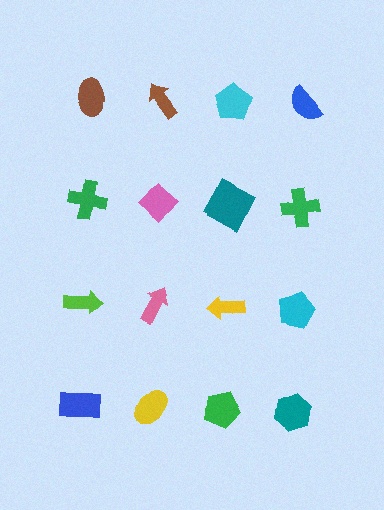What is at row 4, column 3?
A green pentagon.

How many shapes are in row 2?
4 shapes.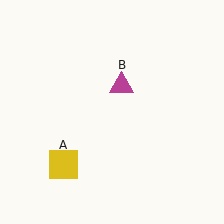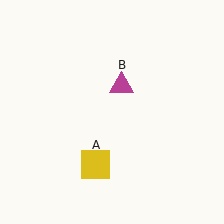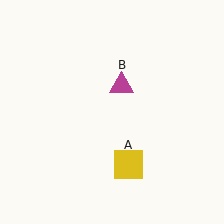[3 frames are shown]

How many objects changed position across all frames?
1 object changed position: yellow square (object A).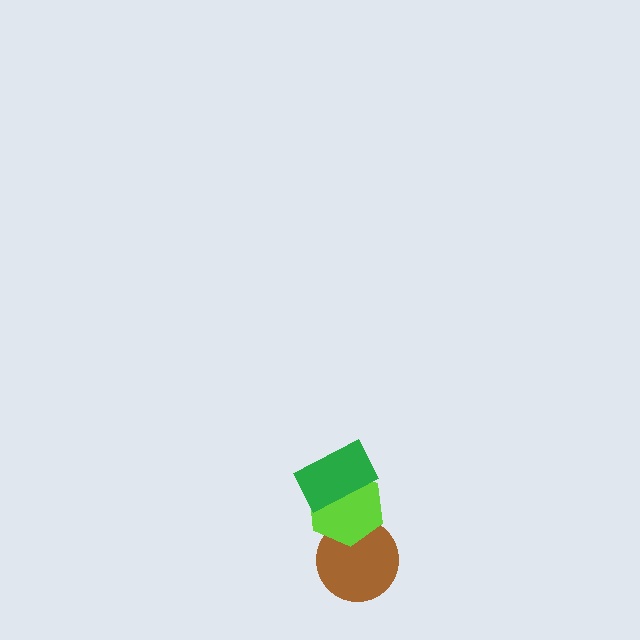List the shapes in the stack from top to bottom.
From top to bottom: the green rectangle, the lime hexagon, the brown circle.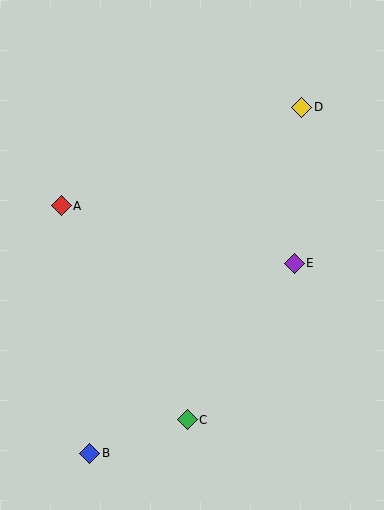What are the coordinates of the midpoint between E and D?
The midpoint between E and D is at (298, 185).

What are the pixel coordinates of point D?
Point D is at (302, 107).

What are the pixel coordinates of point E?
Point E is at (294, 263).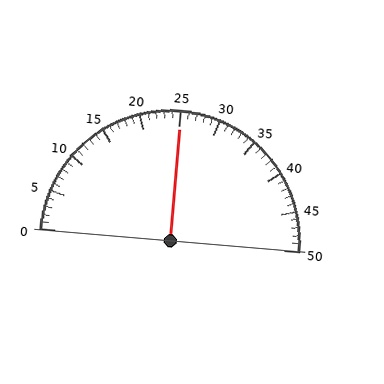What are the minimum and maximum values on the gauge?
The gauge ranges from 0 to 50.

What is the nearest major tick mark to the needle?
The nearest major tick mark is 25.